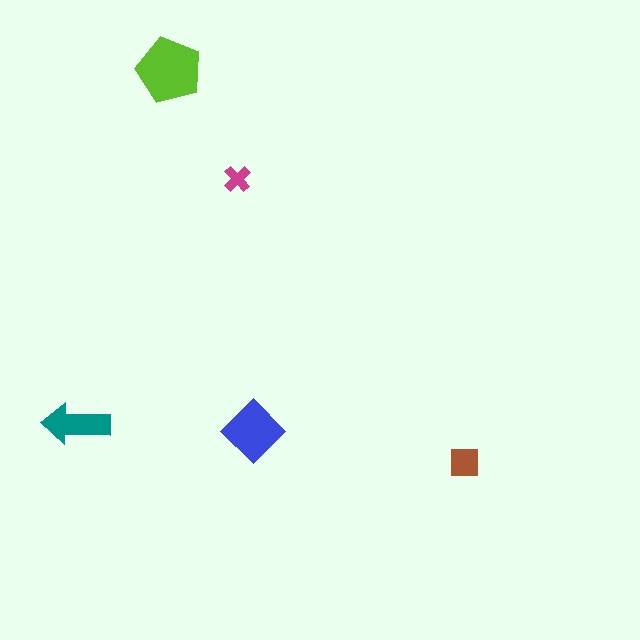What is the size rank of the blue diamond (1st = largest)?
2nd.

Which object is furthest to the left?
The teal arrow is leftmost.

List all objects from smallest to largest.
The magenta cross, the brown square, the teal arrow, the blue diamond, the lime pentagon.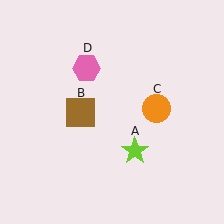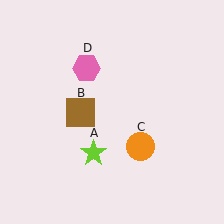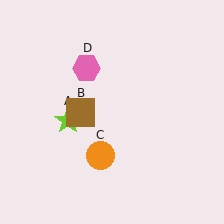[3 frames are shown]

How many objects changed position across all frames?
2 objects changed position: lime star (object A), orange circle (object C).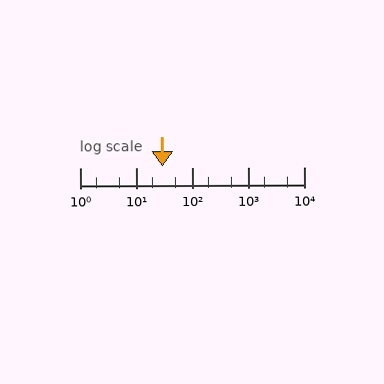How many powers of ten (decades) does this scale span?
The scale spans 4 decades, from 1 to 10000.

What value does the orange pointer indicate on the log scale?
The pointer indicates approximately 30.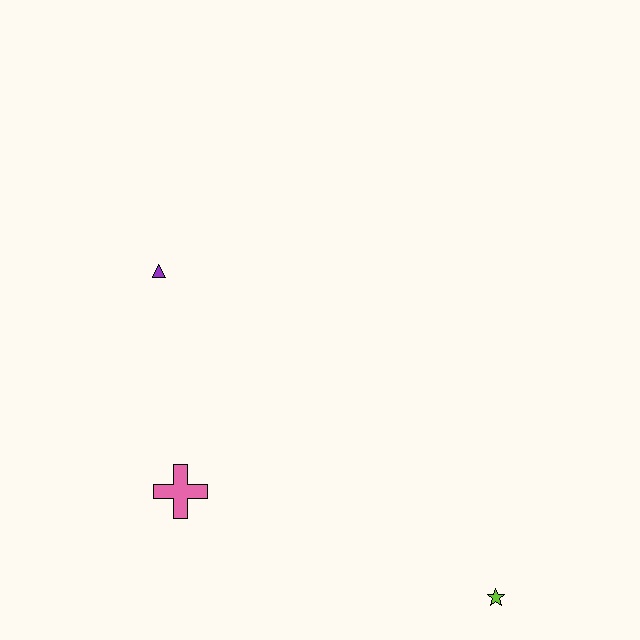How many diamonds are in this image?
There are no diamonds.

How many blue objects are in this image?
There are no blue objects.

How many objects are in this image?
There are 3 objects.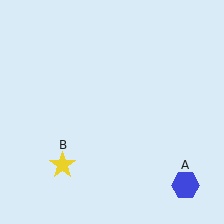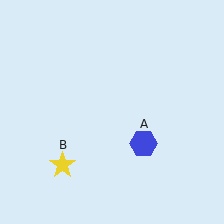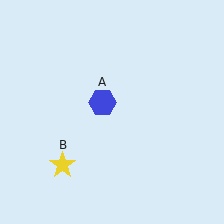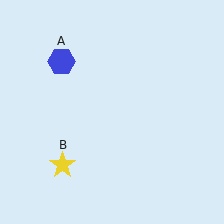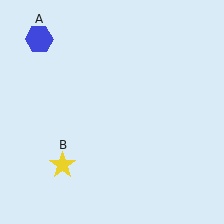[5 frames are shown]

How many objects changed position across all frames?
1 object changed position: blue hexagon (object A).